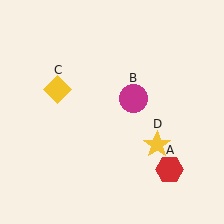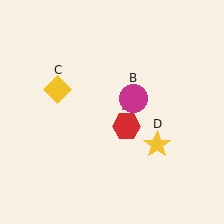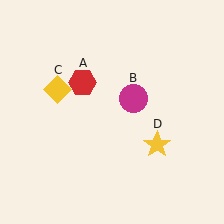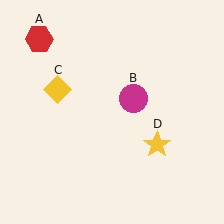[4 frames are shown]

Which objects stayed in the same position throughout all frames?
Magenta circle (object B) and yellow diamond (object C) and yellow star (object D) remained stationary.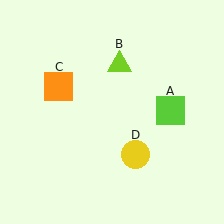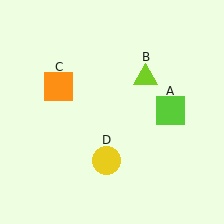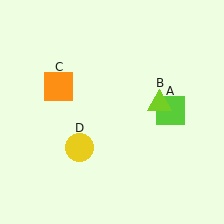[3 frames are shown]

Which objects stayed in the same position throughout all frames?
Lime square (object A) and orange square (object C) remained stationary.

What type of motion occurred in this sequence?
The lime triangle (object B), yellow circle (object D) rotated clockwise around the center of the scene.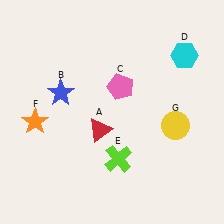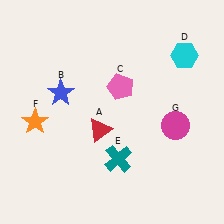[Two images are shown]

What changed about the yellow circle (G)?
In Image 1, G is yellow. In Image 2, it changed to magenta.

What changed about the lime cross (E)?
In Image 1, E is lime. In Image 2, it changed to teal.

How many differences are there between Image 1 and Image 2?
There are 2 differences between the two images.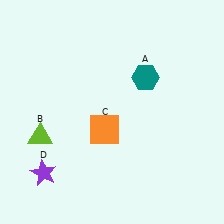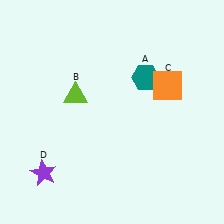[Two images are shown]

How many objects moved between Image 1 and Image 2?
2 objects moved between the two images.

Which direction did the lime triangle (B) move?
The lime triangle (B) moved up.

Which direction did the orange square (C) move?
The orange square (C) moved right.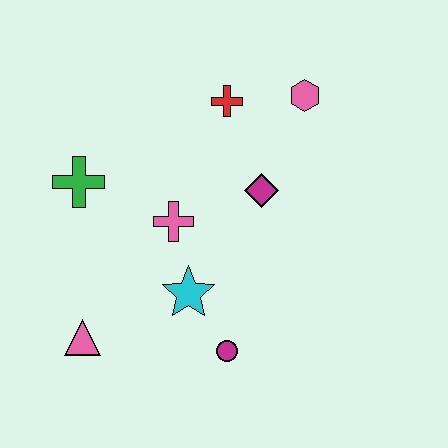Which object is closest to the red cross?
The pink hexagon is closest to the red cross.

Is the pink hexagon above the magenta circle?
Yes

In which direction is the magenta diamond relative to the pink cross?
The magenta diamond is to the right of the pink cross.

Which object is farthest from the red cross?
The pink triangle is farthest from the red cross.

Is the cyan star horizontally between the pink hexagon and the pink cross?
Yes